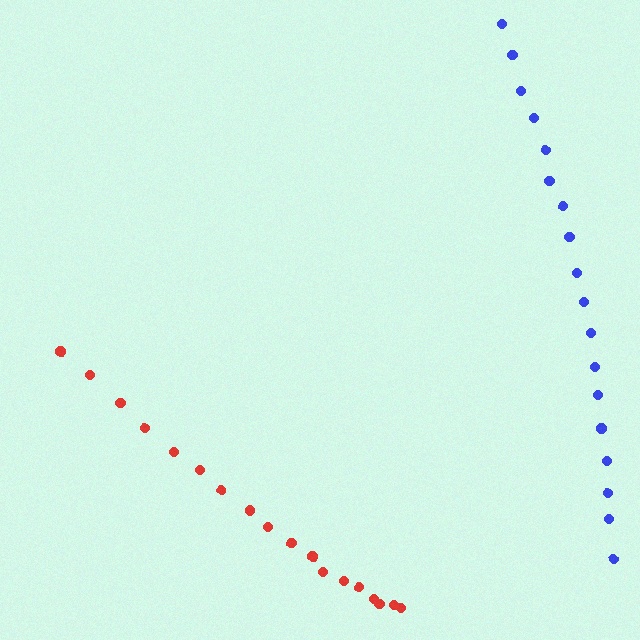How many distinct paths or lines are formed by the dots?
There are 2 distinct paths.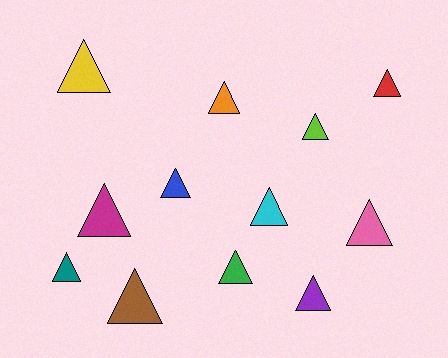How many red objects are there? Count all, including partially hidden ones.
There is 1 red object.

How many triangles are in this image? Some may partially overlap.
There are 12 triangles.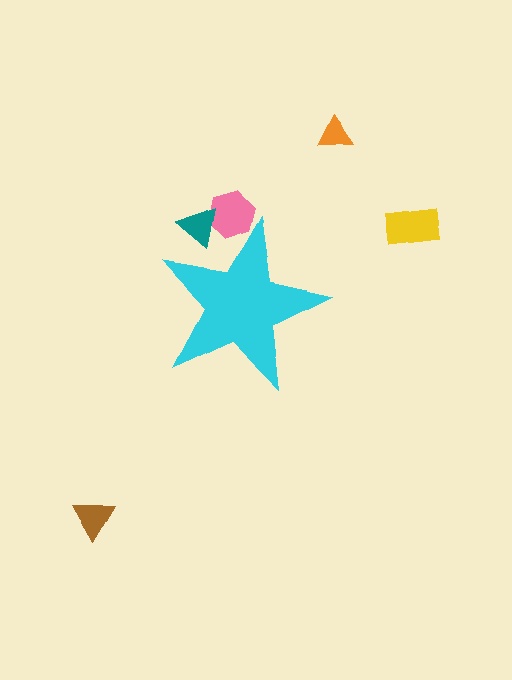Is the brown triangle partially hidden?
No, the brown triangle is fully visible.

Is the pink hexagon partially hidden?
Yes, the pink hexagon is partially hidden behind the cyan star.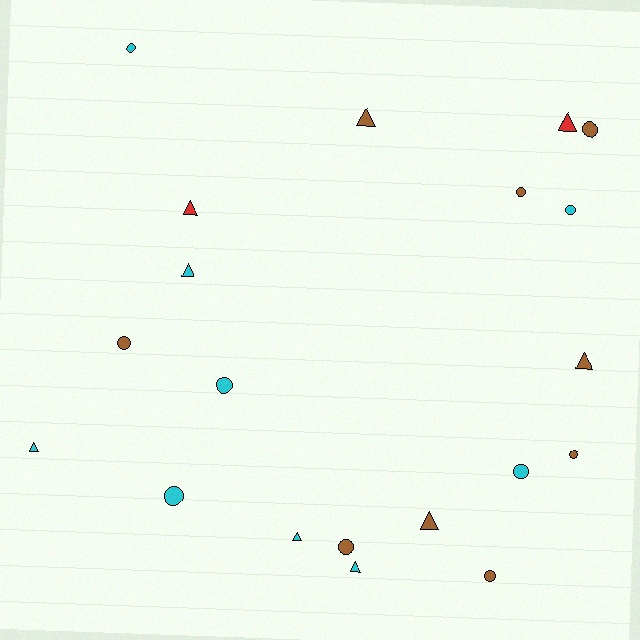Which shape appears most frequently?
Circle, with 11 objects.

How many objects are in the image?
There are 20 objects.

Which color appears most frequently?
Brown, with 9 objects.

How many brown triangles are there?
There are 3 brown triangles.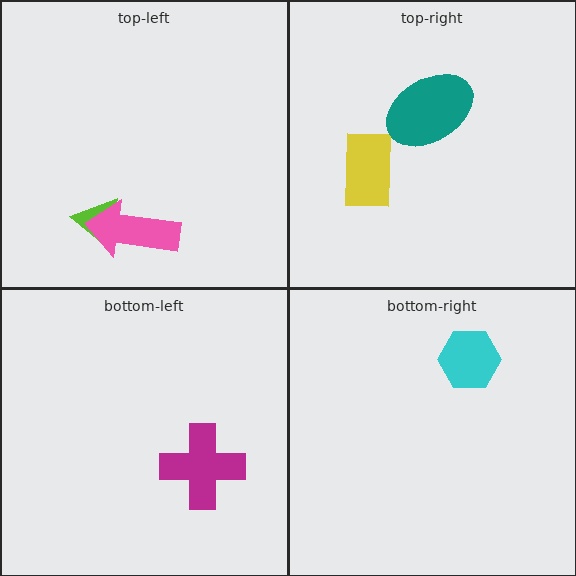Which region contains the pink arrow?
The top-left region.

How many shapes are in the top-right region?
2.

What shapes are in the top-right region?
The yellow rectangle, the teal ellipse.